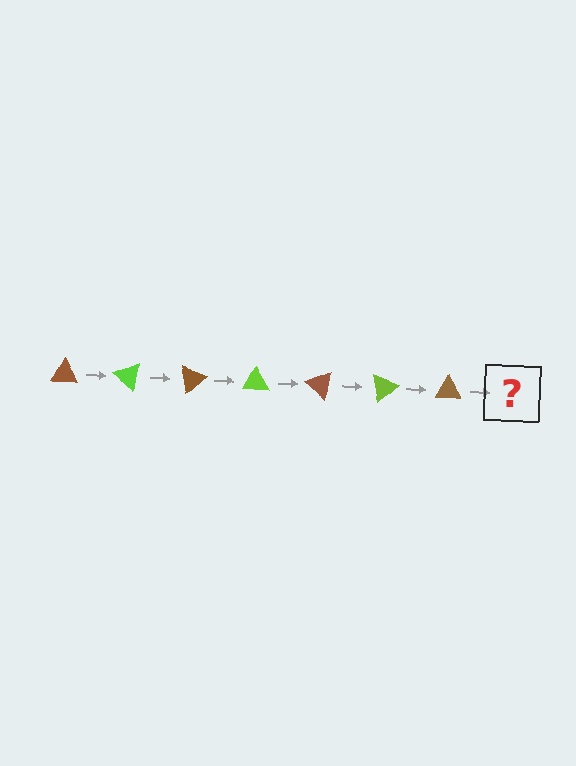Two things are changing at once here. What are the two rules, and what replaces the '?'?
The two rules are that it rotates 40 degrees each step and the color cycles through brown and lime. The '?' should be a lime triangle, rotated 280 degrees from the start.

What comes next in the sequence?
The next element should be a lime triangle, rotated 280 degrees from the start.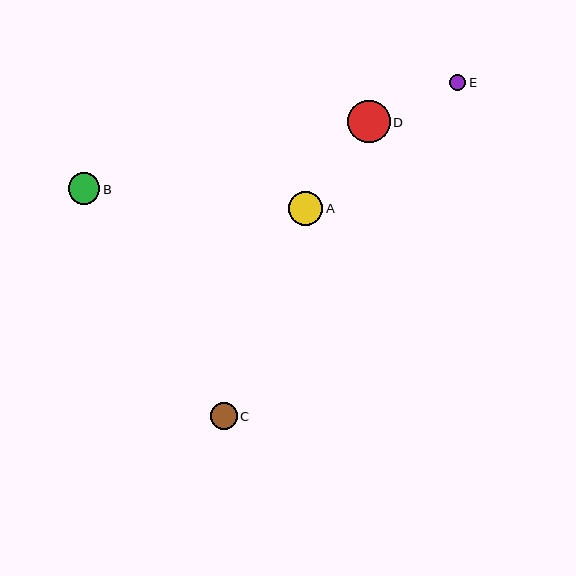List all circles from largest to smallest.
From largest to smallest: D, A, B, C, E.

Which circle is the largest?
Circle D is the largest with a size of approximately 43 pixels.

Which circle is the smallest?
Circle E is the smallest with a size of approximately 16 pixels.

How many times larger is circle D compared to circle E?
Circle D is approximately 2.7 times the size of circle E.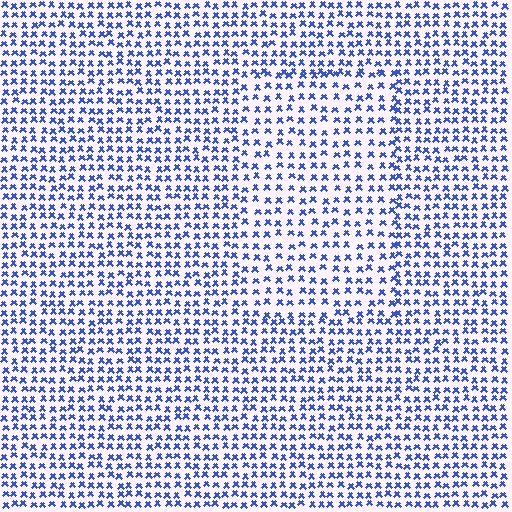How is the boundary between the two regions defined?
The boundary is defined by a change in element density (approximately 1.4x ratio). All elements are the same color, size, and shape.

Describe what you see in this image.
The image contains small blue elements arranged at two different densities. A rectangle-shaped region is visible where the elements are less densely packed than the surrounding area.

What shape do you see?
I see a rectangle.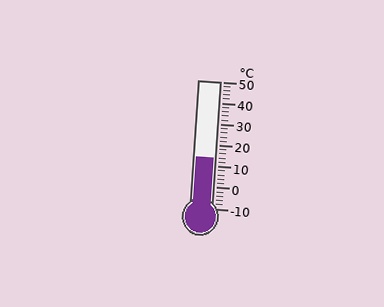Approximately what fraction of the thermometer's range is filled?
The thermometer is filled to approximately 40% of its range.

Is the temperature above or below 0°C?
The temperature is above 0°C.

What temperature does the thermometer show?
The thermometer shows approximately 14°C.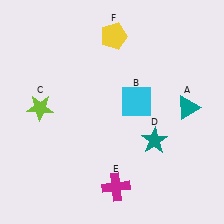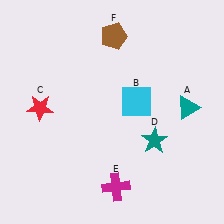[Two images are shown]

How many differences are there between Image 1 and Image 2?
There are 2 differences between the two images.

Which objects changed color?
C changed from lime to red. F changed from yellow to brown.